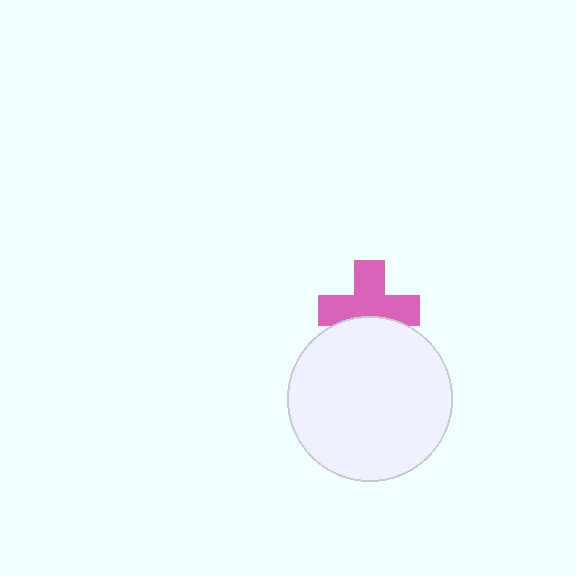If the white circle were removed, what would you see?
You would see the complete pink cross.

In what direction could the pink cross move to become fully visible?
The pink cross could move up. That would shift it out from behind the white circle entirely.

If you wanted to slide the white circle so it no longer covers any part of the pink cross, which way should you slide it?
Slide it down — that is the most direct way to separate the two shapes.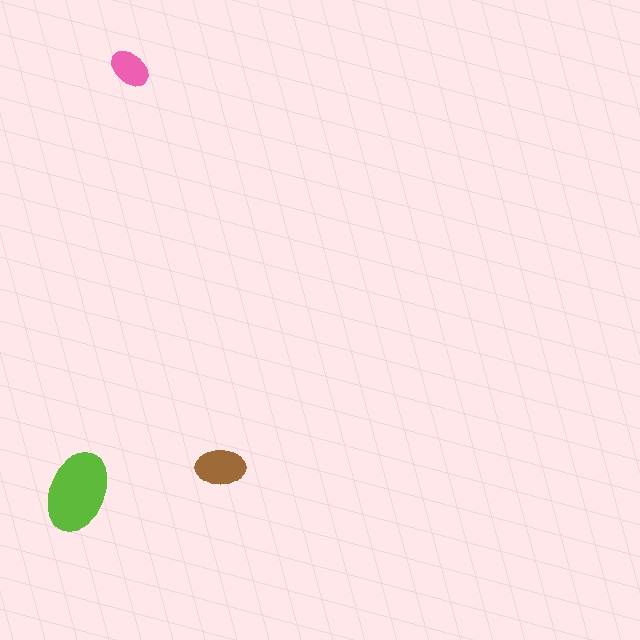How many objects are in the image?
There are 3 objects in the image.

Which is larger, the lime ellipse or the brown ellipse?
The lime one.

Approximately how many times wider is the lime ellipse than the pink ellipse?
About 2 times wider.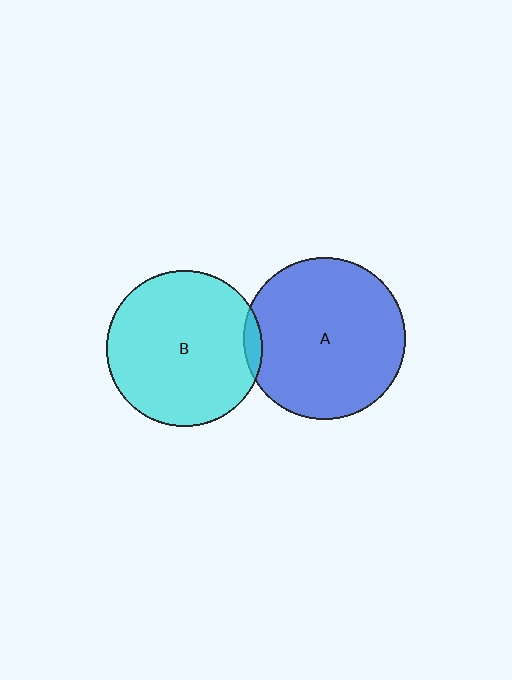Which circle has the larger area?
Circle A (blue).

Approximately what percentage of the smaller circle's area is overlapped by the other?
Approximately 5%.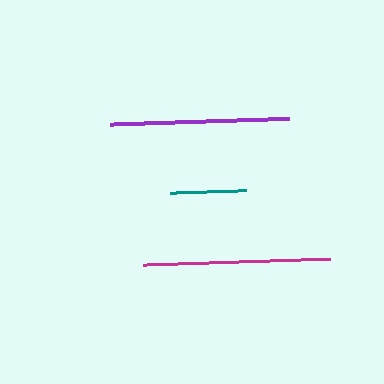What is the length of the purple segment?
The purple segment is approximately 179 pixels long.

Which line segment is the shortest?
The teal line is the shortest at approximately 76 pixels.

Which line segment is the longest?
The magenta line is the longest at approximately 187 pixels.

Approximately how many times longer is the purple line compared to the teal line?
The purple line is approximately 2.3 times the length of the teal line.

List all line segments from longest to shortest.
From longest to shortest: magenta, purple, teal.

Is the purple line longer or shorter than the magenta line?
The magenta line is longer than the purple line.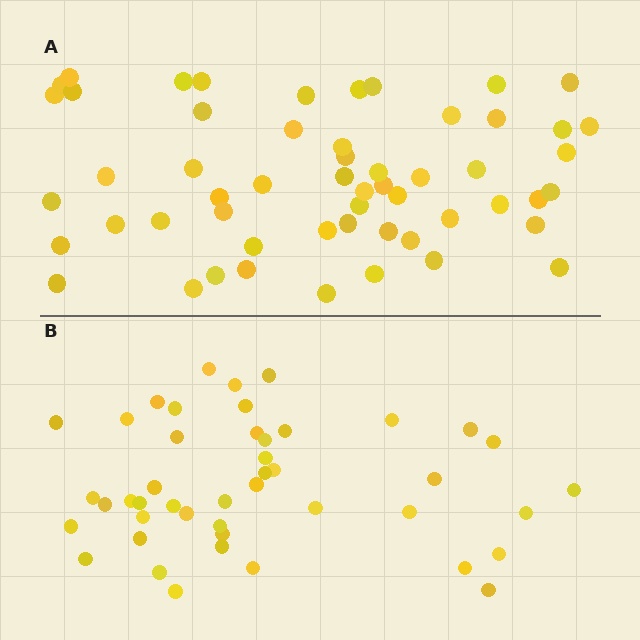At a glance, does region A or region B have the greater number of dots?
Region A (the top region) has more dots.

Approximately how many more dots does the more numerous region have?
Region A has roughly 10 or so more dots than region B.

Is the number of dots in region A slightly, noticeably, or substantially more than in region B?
Region A has only slightly more — the two regions are fairly close. The ratio is roughly 1.2 to 1.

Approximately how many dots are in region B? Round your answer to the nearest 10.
About 40 dots. (The exact count is 45, which rounds to 40.)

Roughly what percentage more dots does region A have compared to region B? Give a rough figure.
About 20% more.